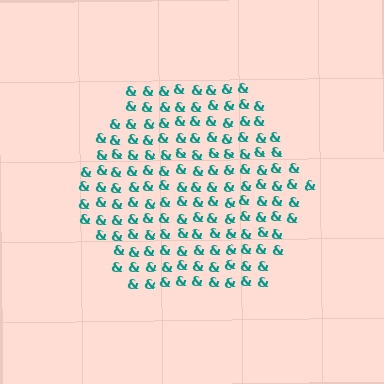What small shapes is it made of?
It is made of small ampersands.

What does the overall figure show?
The overall figure shows a hexagon.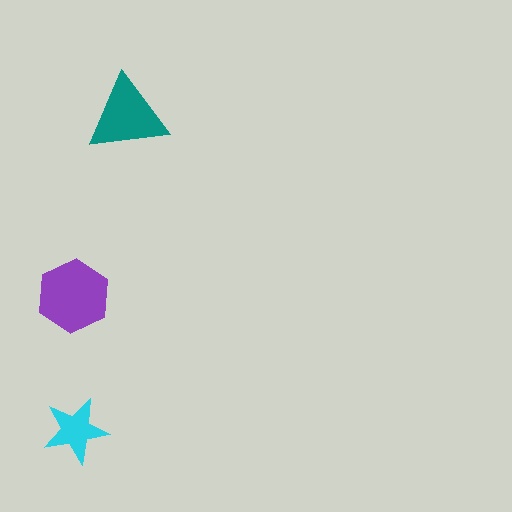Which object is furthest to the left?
The purple hexagon is leftmost.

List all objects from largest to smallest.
The purple hexagon, the teal triangle, the cyan star.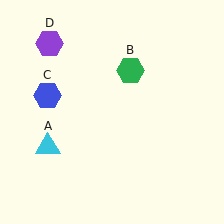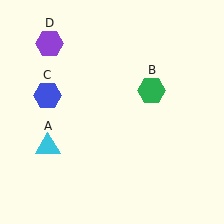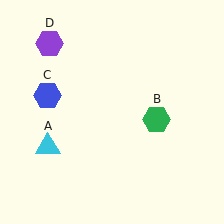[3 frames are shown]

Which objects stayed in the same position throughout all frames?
Cyan triangle (object A) and blue hexagon (object C) and purple hexagon (object D) remained stationary.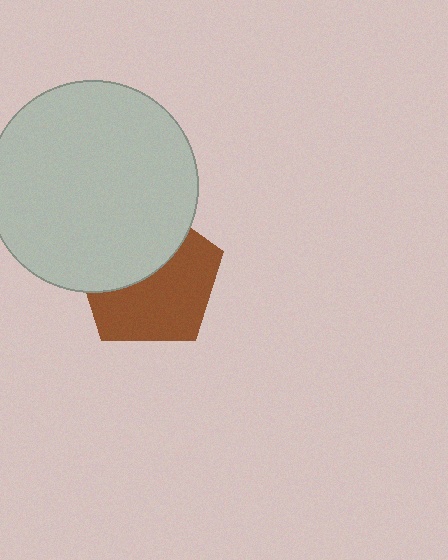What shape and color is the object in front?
The object in front is a light gray circle.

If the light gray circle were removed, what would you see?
You would see the complete brown pentagon.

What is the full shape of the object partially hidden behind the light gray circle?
The partially hidden object is a brown pentagon.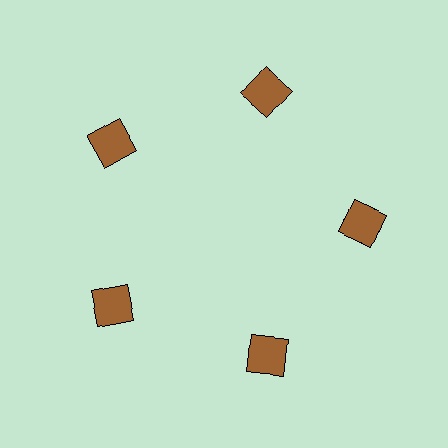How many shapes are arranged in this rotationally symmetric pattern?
There are 5 shapes, arranged in 5 groups of 1.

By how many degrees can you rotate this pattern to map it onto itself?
The pattern maps onto itself every 72 degrees of rotation.